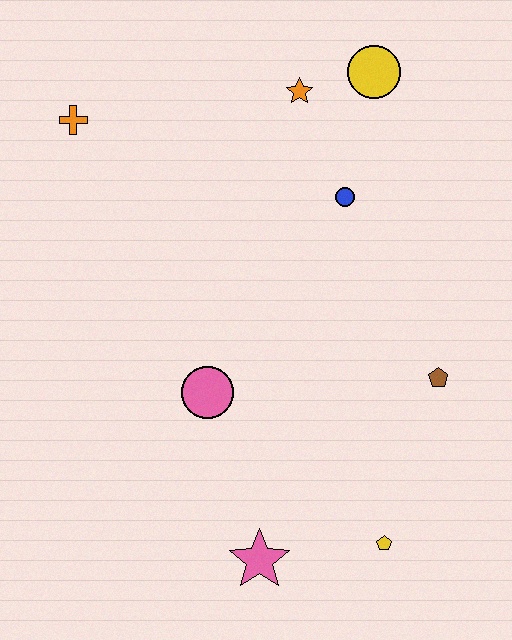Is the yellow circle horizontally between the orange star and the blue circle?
No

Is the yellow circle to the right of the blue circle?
Yes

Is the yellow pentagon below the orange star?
Yes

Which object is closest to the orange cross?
The orange star is closest to the orange cross.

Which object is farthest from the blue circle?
The pink star is farthest from the blue circle.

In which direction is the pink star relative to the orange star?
The pink star is below the orange star.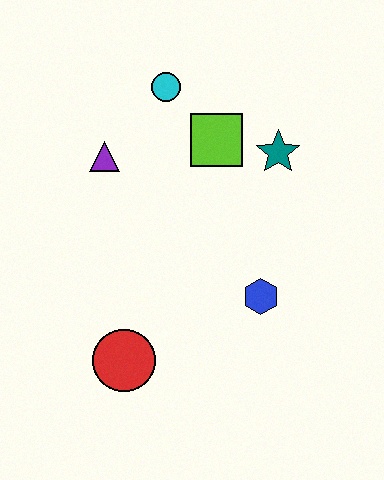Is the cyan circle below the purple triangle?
No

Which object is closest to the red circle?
The blue hexagon is closest to the red circle.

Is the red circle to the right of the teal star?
No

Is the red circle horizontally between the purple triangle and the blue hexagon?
Yes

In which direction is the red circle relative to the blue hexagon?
The red circle is to the left of the blue hexagon.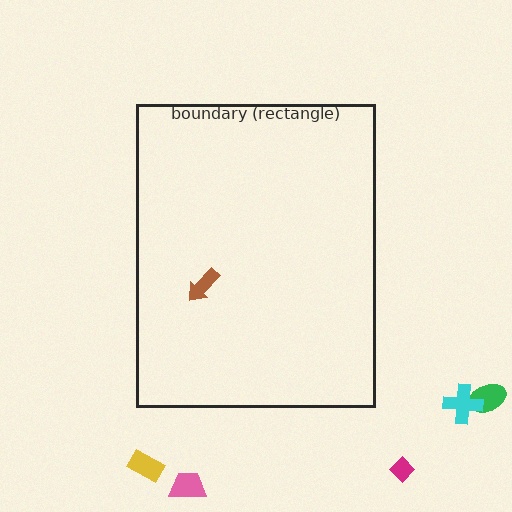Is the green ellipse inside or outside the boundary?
Outside.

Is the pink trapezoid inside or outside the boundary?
Outside.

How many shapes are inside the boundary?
1 inside, 5 outside.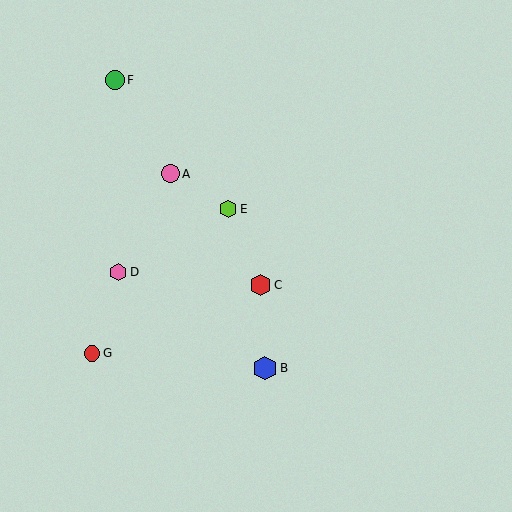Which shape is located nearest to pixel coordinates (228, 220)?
The lime hexagon (labeled E) at (228, 209) is nearest to that location.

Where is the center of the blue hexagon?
The center of the blue hexagon is at (265, 368).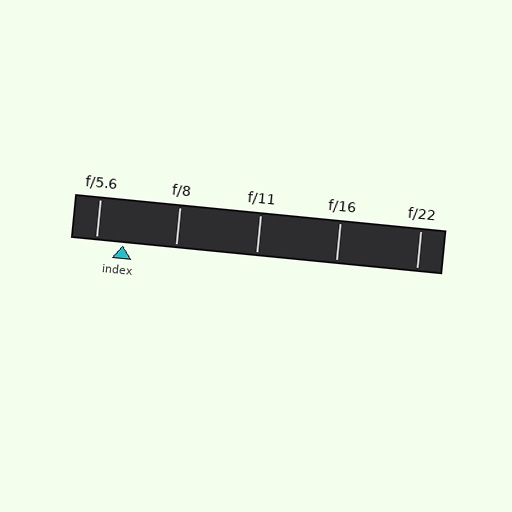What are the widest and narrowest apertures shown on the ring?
The widest aperture shown is f/5.6 and the narrowest is f/22.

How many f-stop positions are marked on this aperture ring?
There are 5 f-stop positions marked.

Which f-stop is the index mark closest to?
The index mark is closest to f/5.6.